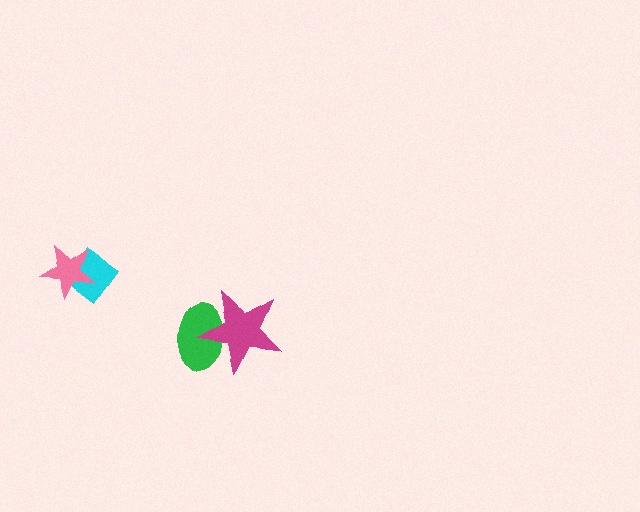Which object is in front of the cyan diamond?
The pink star is in front of the cyan diamond.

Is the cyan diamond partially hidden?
Yes, it is partially covered by another shape.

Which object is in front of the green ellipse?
The magenta star is in front of the green ellipse.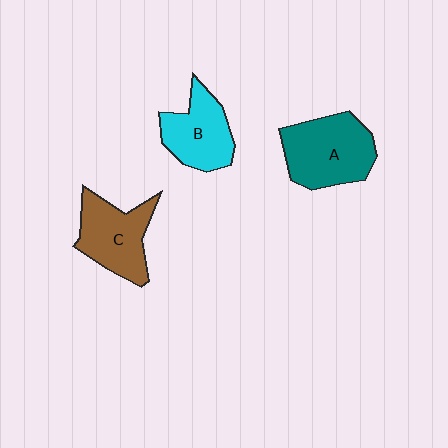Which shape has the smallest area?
Shape B (cyan).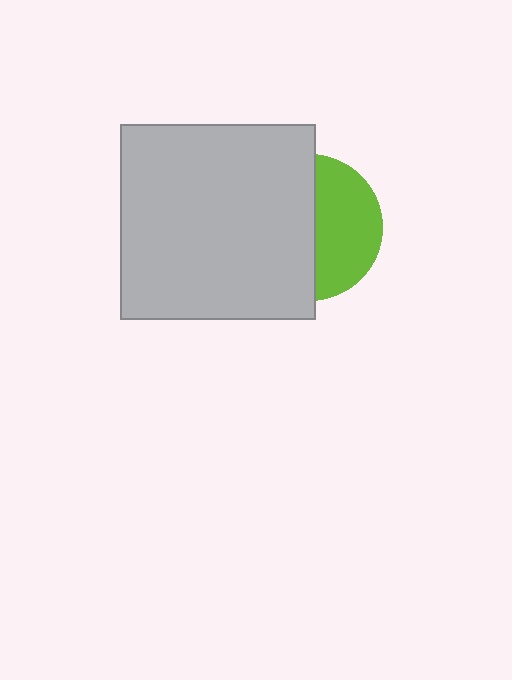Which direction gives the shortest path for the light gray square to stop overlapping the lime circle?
Moving left gives the shortest separation.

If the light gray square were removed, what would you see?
You would see the complete lime circle.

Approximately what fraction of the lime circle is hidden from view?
Roughly 56% of the lime circle is hidden behind the light gray square.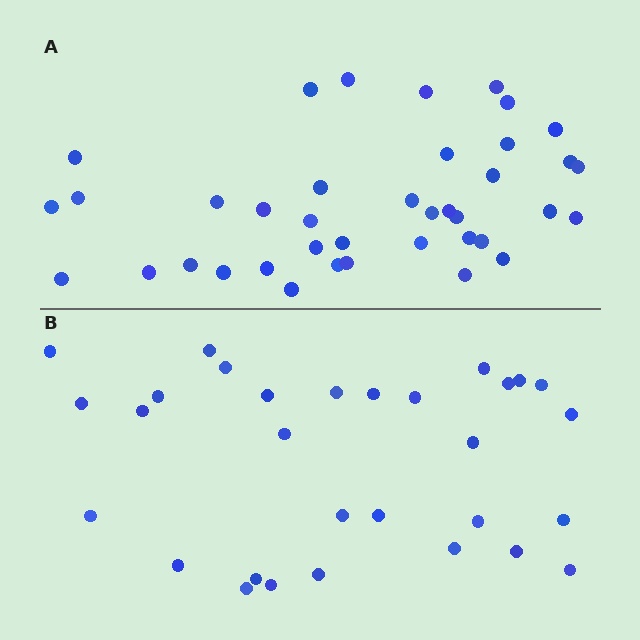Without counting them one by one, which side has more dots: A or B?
Region A (the top region) has more dots.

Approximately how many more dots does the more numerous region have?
Region A has roughly 8 or so more dots than region B.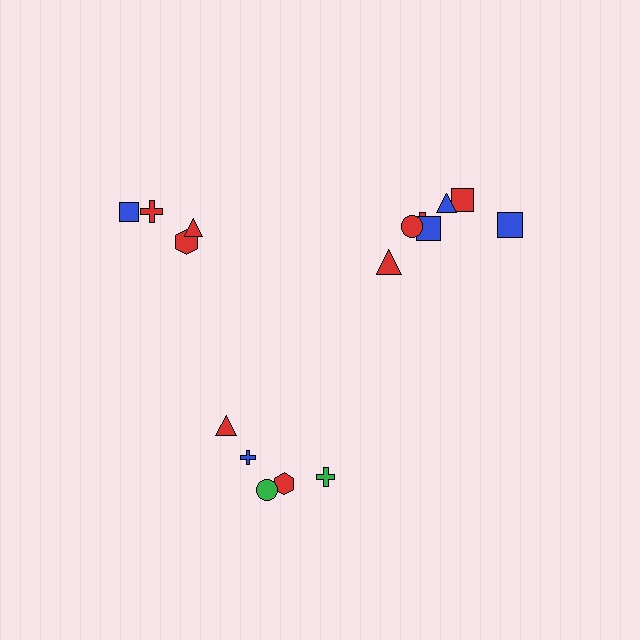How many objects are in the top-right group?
There are 7 objects.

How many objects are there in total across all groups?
There are 16 objects.